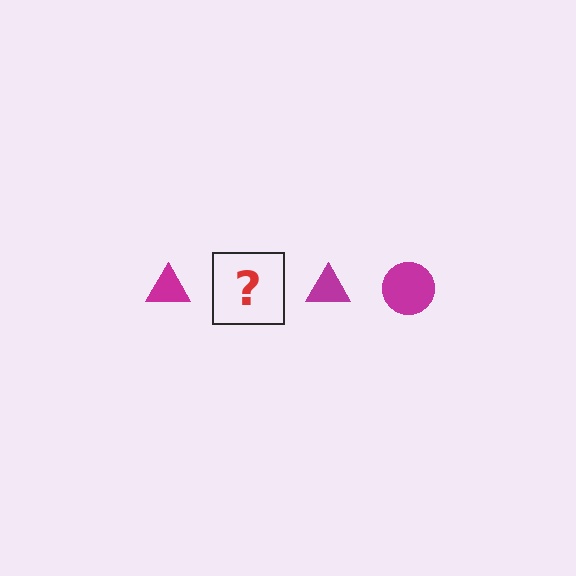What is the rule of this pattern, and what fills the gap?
The rule is that the pattern cycles through triangle, circle shapes in magenta. The gap should be filled with a magenta circle.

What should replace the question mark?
The question mark should be replaced with a magenta circle.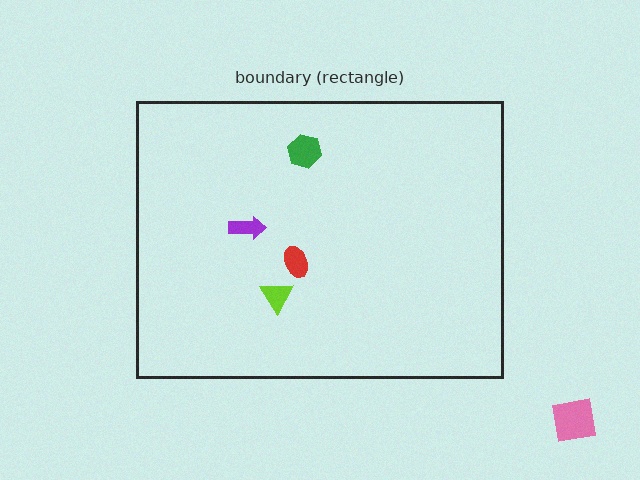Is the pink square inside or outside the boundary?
Outside.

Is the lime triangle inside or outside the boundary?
Inside.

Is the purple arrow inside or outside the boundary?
Inside.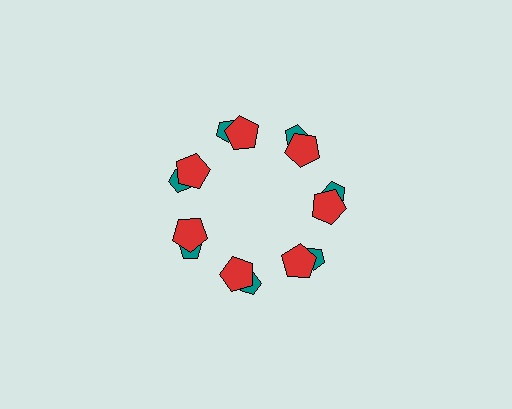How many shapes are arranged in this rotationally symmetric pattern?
There are 14 shapes, arranged in 7 groups of 2.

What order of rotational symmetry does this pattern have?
This pattern has 7-fold rotational symmetry.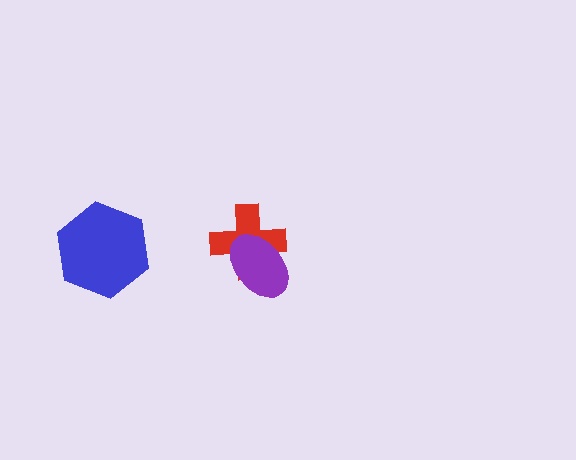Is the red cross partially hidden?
Yes, it is partially covered by another shape.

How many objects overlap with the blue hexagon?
0 objects overlap with the blue hexagon.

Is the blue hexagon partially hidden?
No, no other shape covers it.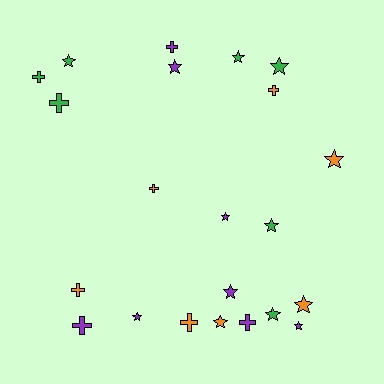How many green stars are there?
There are 5 green stars.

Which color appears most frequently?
Purple, with 8 objects.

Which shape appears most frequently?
Star, with 13 objects.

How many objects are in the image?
There are 22 objects.